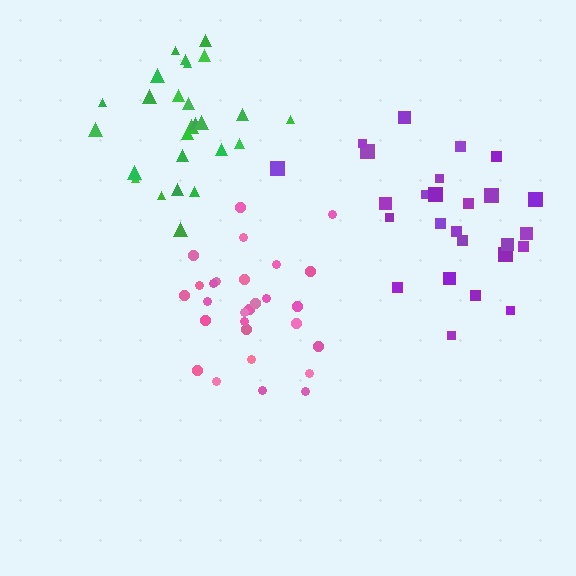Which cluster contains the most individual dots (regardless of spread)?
Pink (28).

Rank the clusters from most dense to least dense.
green, pink, purple.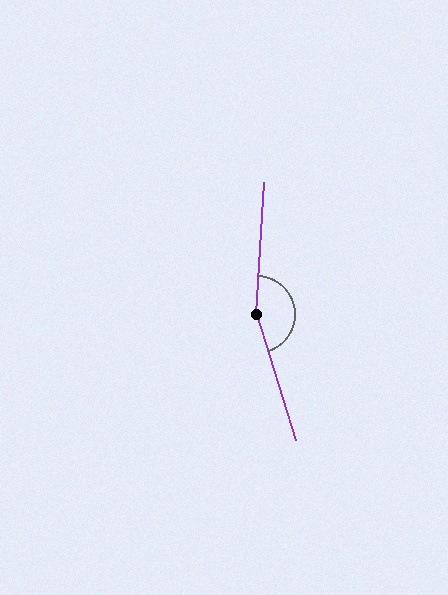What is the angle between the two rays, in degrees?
Approximately 159 degrees.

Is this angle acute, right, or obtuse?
It is obtuse.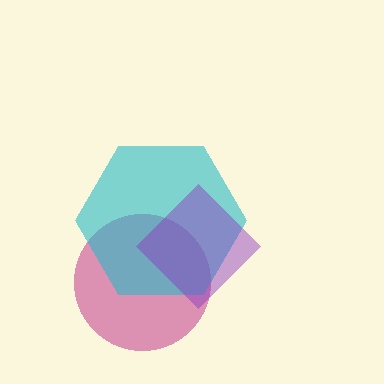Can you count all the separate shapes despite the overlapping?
Yes, there are 3 separate shapes.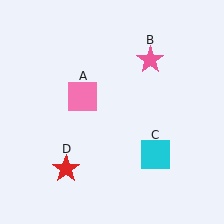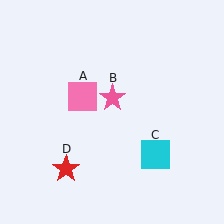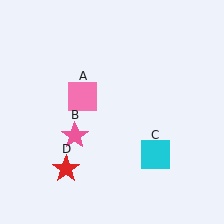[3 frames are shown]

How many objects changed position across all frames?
1 object changed position: pink star (object B).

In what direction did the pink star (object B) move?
The pink star (object B) moved down and to the left.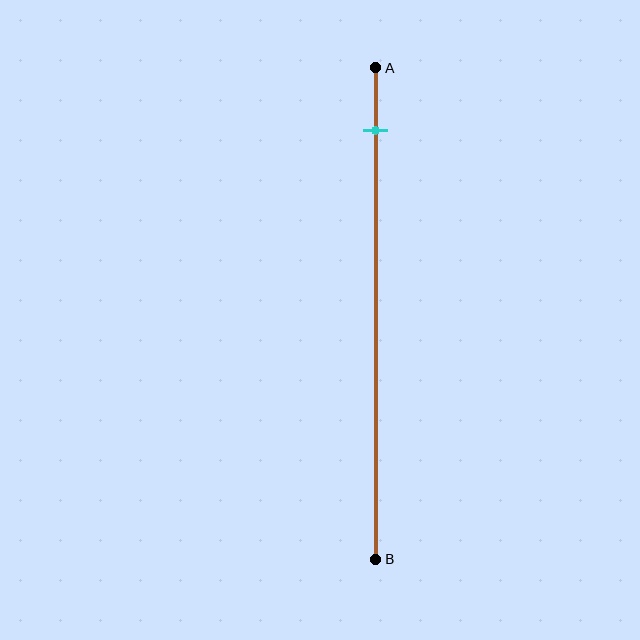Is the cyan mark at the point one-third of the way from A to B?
No, the mark is at about 15% from A, not at the 33% one-third point.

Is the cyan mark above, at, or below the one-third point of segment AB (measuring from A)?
The cyan mark is above the one-third point of segment AB.